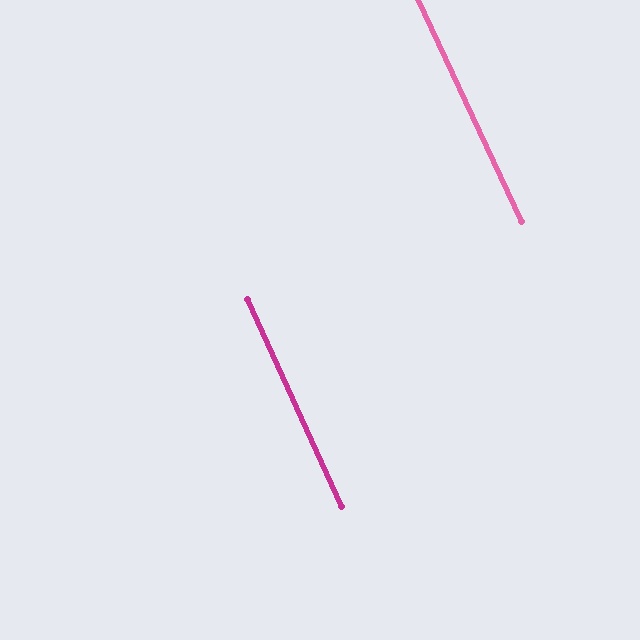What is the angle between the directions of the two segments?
Approximately 0 degrees.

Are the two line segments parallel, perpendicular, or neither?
Parallel — their directions differ by only 0.5°.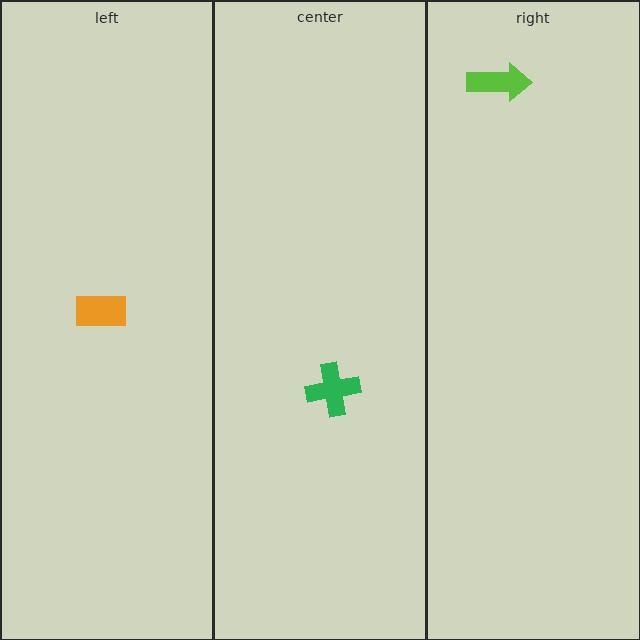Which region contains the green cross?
The center region.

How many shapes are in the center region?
1.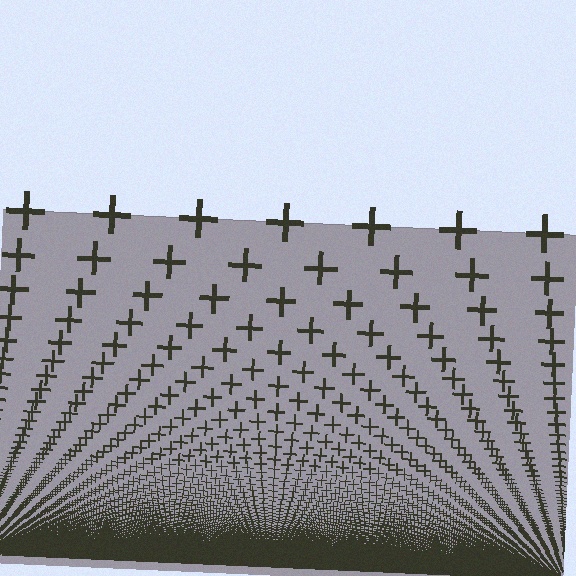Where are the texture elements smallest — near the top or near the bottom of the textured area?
Near the bottom.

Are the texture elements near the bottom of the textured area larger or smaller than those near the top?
Smaller. The gradient is inverted — elements near the bottom are smaller and denser.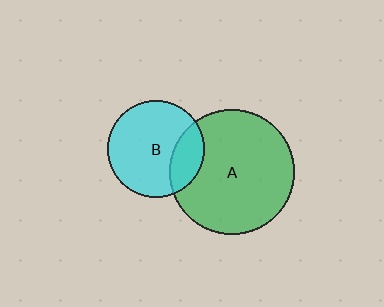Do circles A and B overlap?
Yes.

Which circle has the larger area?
Circle A (green).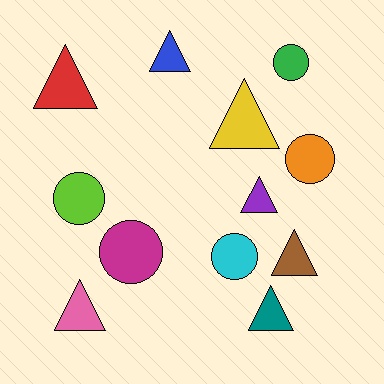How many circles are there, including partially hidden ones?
There are 5 circles.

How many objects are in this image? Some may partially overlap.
There are 12 objects.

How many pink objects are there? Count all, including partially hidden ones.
There is 1 pink object.